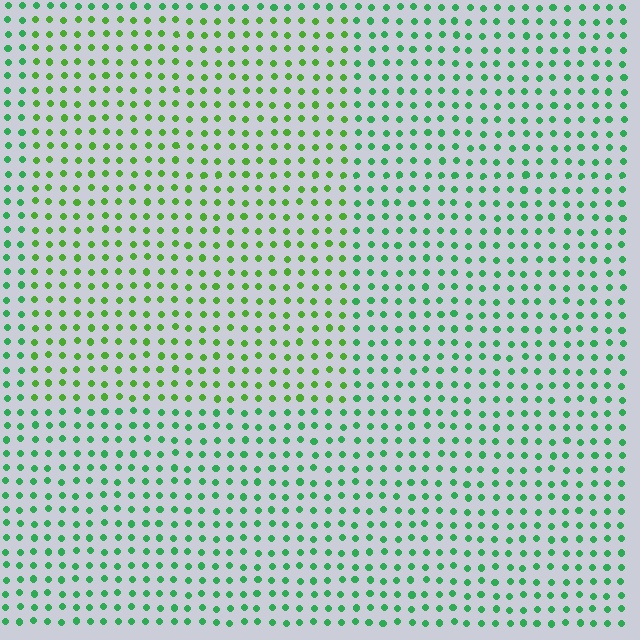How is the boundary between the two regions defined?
The boundary is defined purely by a slight shift in hue (about 31 degrees). Spacing, size, and orientation are identical on both sides.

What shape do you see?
I see a rectangle.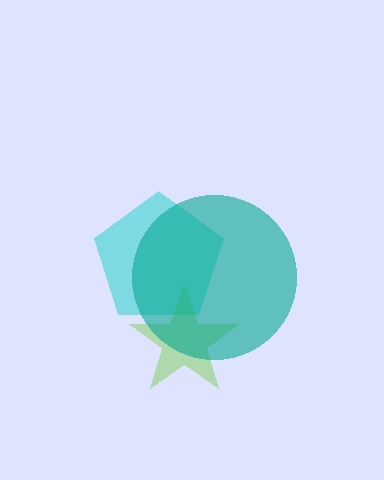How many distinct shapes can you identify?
There are 3 distinct shapes: a cyan pentagon, a lime star, a teal circle.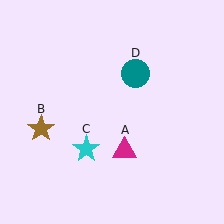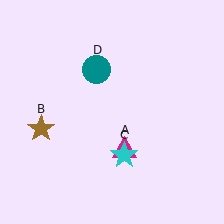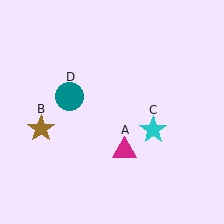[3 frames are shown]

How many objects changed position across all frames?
2 objects changed position: cyan star (object C), teal circle (object D).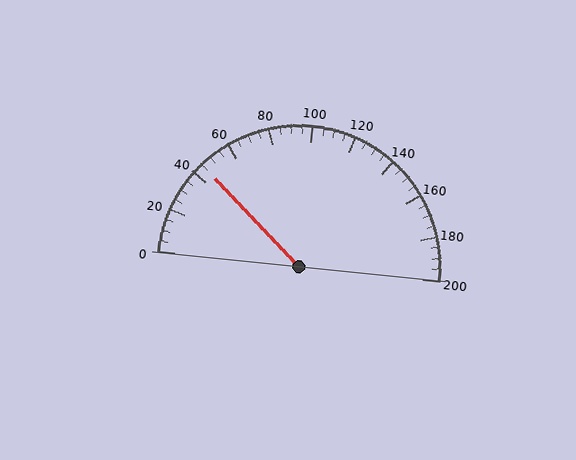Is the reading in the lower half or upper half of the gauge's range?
The reading is in the lower half of the range (0 to 200).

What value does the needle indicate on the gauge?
The needle indicates approximately 45.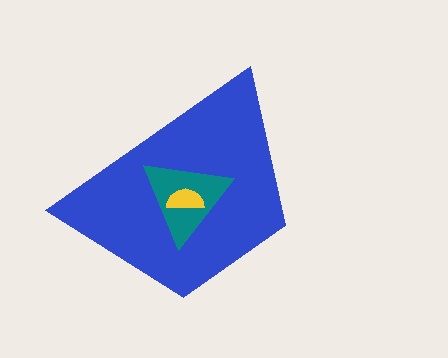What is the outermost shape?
The blue trapezoid.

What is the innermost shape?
The yellow semicircle.